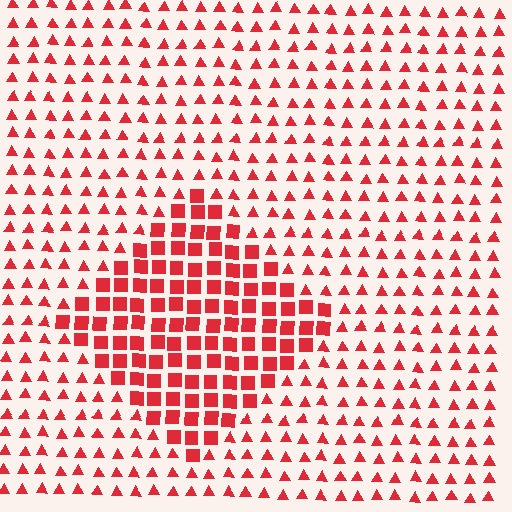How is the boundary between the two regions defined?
The boundary is defined by a change in element shape: squares inside vs. triangles outside. All elements share the same color and spacing.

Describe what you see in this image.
The image is filled with small red elements arranged in a uniform grid. A diamond-shaped region contains squares, while the surrounding area contains triangles. The boundary is defined purely by the change in element shape.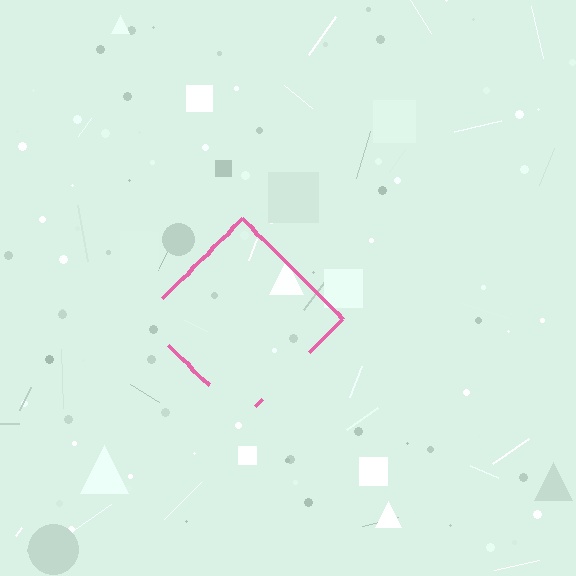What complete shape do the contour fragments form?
The contour fragments form a diamond.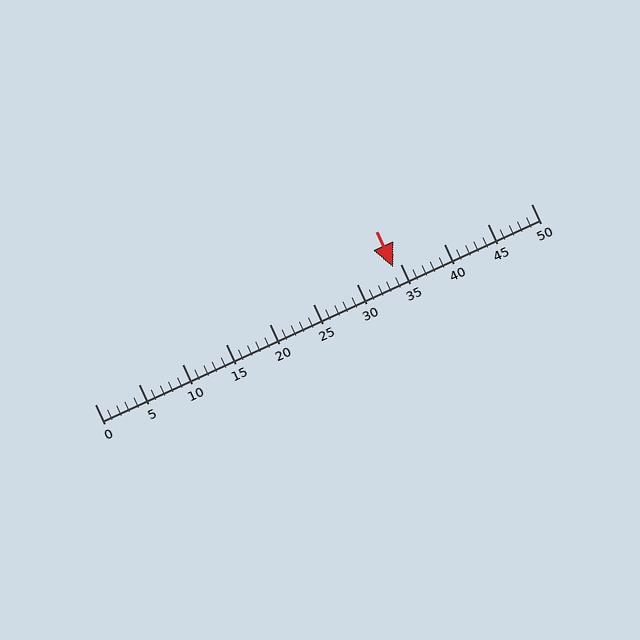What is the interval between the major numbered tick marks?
The major tick marks are spaced 5 units apart.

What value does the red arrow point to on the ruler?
The red arrow points to approximately 34.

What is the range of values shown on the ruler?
The ruler shows values from 0 to 50.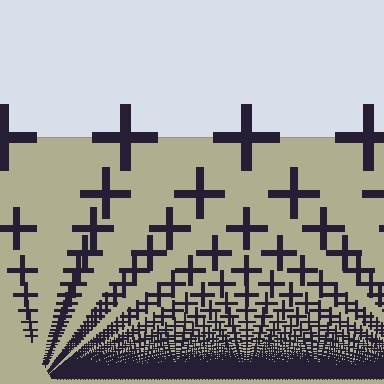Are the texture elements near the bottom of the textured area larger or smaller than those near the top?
Smaller. The gradient is inverted — elements near the bottom are smaller and denser.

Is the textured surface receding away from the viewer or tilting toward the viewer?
The surface appears to tilt toward the viewer. Texture elements get larger and sparser toward the top.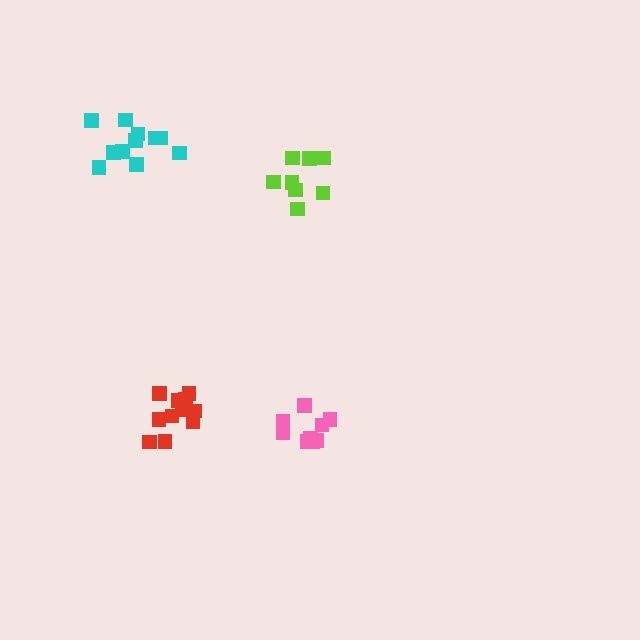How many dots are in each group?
Group 1: 8 dots, Group 2: 11 dots, Group 3: 9 dots, Group 4: 11 dots (39 total).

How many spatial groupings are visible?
There are 4 spatial groupings.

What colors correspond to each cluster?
The clusters are colored: lime, red, pink, cyan.